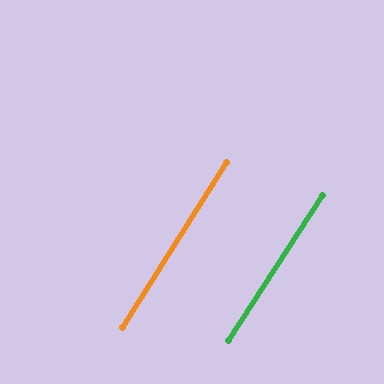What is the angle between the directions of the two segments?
Approximately 1 degree.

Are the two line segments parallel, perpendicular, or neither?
Parallel — their directions differ by only 0.8°.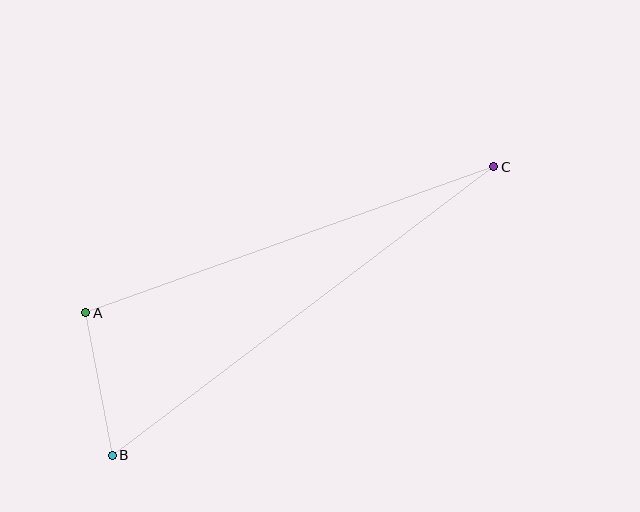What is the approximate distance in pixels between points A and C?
The distance between A and C is approximately 433 pixels.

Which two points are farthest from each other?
Points B and C are farthest from each other.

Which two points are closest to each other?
Points A and B are closest to each other.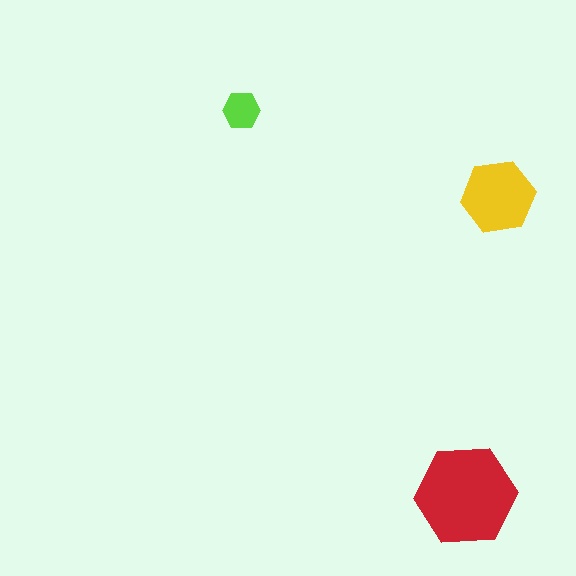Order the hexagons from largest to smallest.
the red one, the yellow one, the lime one.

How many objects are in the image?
There are 3 objects in the image.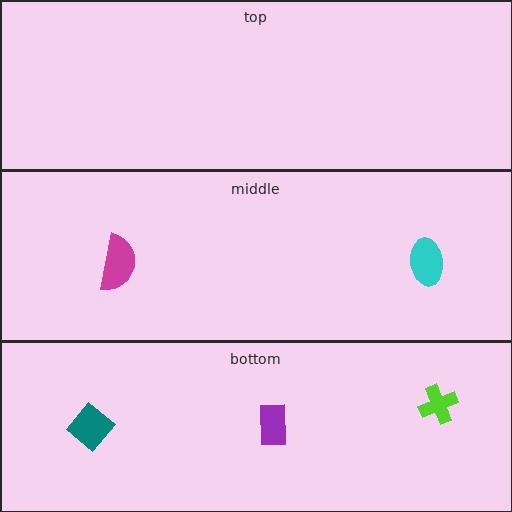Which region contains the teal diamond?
The bottom region.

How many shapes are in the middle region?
2.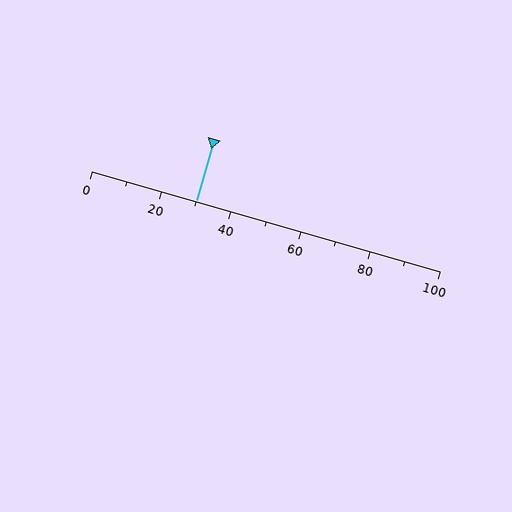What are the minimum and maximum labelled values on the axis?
The axis runs from 0 to 100.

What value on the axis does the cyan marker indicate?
The marker indicates approximately 30.